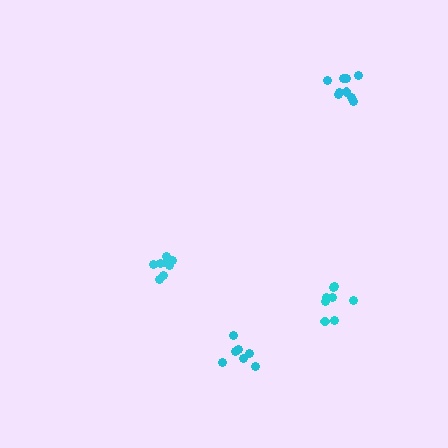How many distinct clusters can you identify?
There are 4 distinct clusters.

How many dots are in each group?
Group 1: 8 dots, Group 2: 8 dots, Group 3: 7 dots, Group 4: 9 dots (32 total).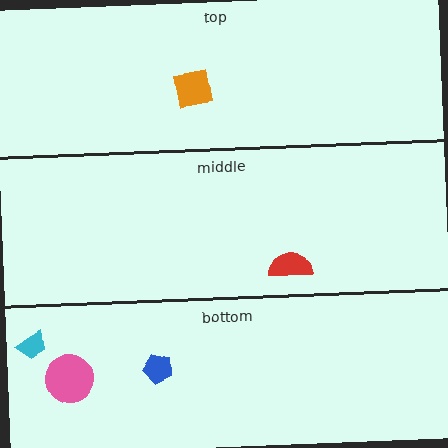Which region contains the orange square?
The top region.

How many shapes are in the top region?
1.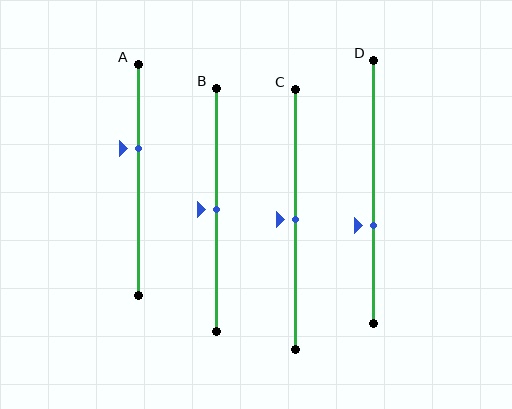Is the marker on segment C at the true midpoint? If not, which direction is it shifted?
Yes, the marker on segment C is at the true midpoint.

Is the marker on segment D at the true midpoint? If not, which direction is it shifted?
No, the marker on segment D is shifted downward by about 13% of the segment length.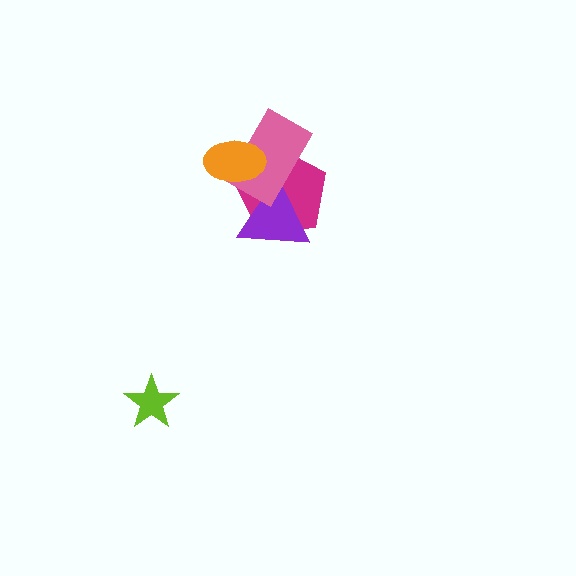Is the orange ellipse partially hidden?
No, no other shape covers it.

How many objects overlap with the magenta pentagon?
3 objects overlap with the magenta pentagon.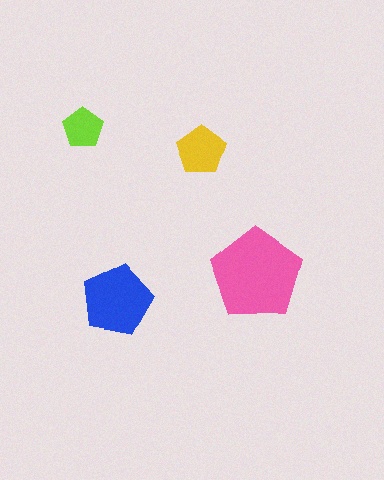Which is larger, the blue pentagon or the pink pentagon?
The pink one.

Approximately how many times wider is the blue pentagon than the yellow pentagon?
About 1.5 times wider.